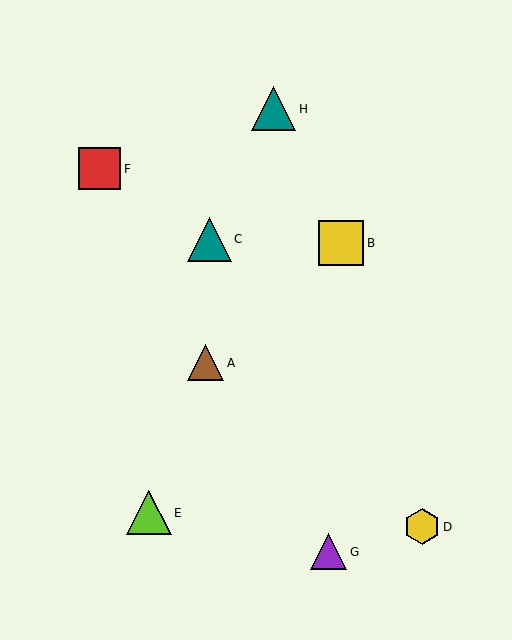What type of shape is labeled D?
Shape D is a yellow hexagon.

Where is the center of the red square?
The center of the red square is at (99, 169).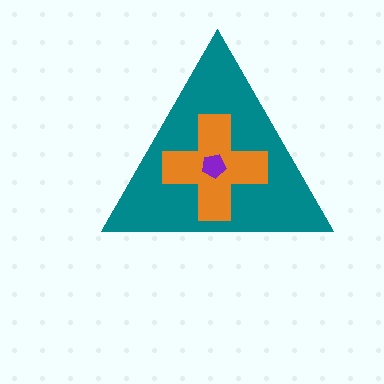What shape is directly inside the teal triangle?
The orange cross.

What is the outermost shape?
The teal triangle.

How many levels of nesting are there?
3.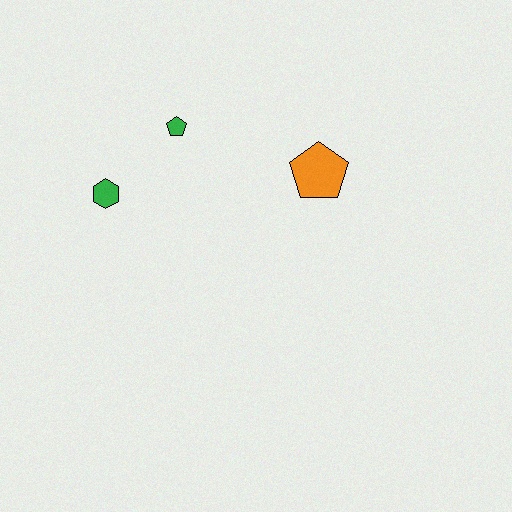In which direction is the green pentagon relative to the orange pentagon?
The green pentagon is to the left of the orange pentagon.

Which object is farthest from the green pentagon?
The orange pentagon is farthest from the green pentagon.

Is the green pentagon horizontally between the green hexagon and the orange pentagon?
Yes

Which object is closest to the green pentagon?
The green hexagon is closest to the green pentagon.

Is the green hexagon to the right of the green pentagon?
No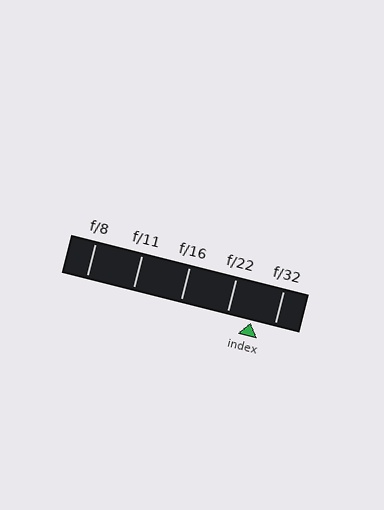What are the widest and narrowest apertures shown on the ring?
The widest aperture shown is f/8 and the narrowest is f/32.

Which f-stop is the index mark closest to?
The index mark is closest to f/32.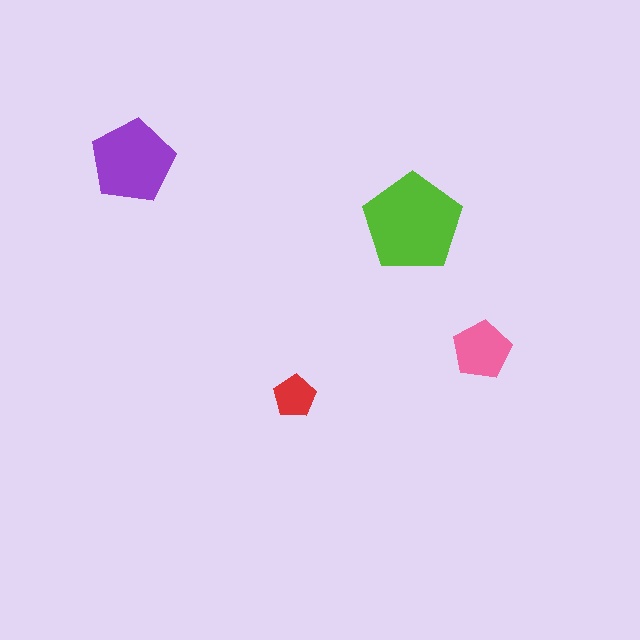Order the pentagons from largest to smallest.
the lime one, the purple one, the pink one, the red one.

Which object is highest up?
The purple pentagon is topmost.